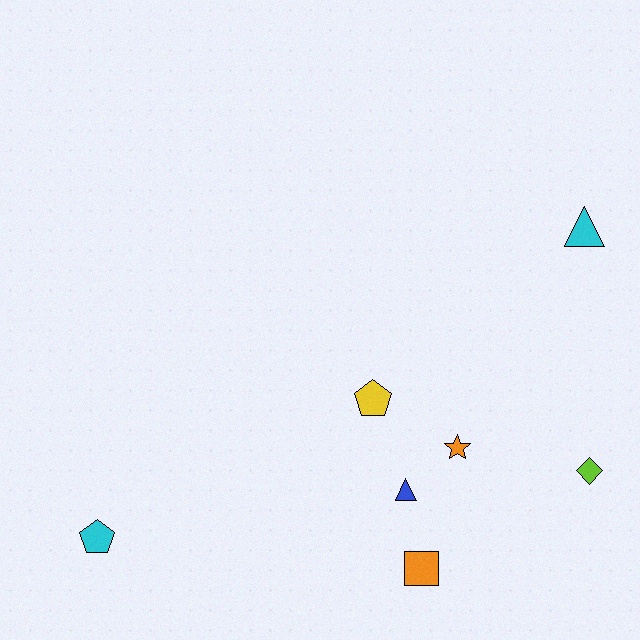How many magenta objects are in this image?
There are no magenta objects.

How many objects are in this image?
There are 7 objects.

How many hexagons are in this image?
There are no hexagons.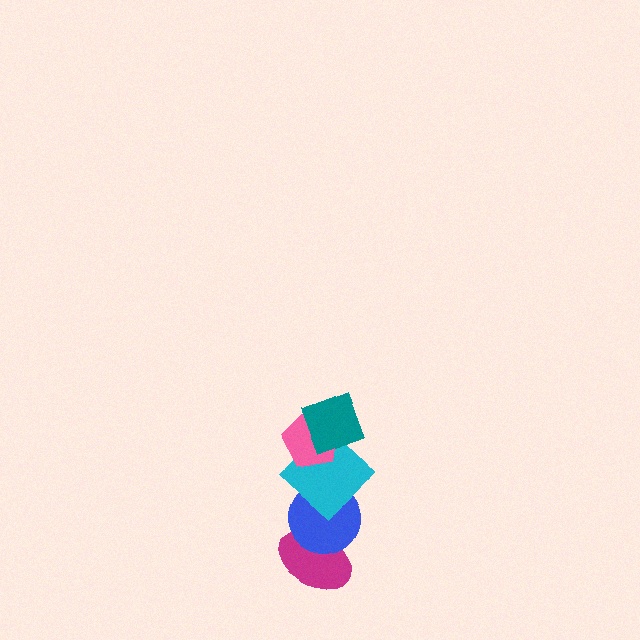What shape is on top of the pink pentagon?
The teal square is on top of the pink pentagon.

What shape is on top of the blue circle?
The cyan diamond is on top of the blue circle.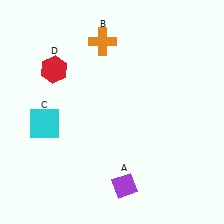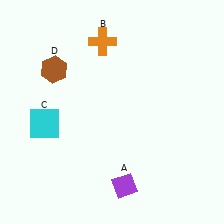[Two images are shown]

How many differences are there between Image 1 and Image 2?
There is 1 difference between the two images.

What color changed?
The hexagon (D) changed from red in Image 1 to brown in Image 2.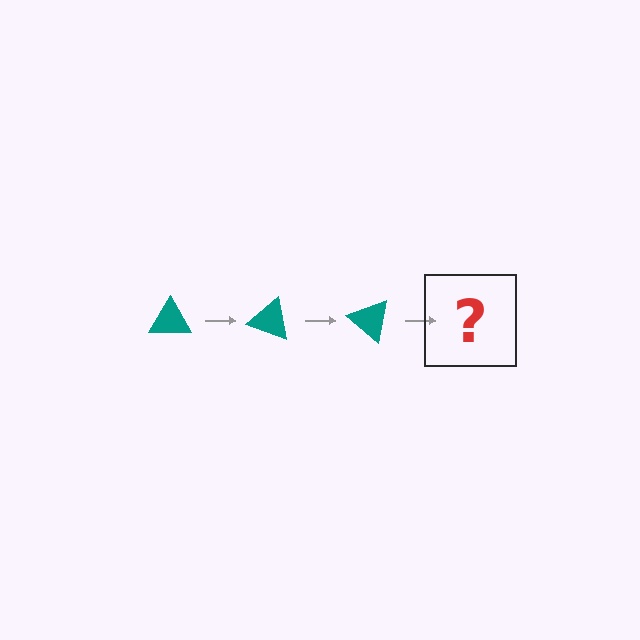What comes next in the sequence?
The next element should be a teal triangle rotated 60 degrees.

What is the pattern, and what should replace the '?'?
The pattern is that the triangle rotates 20 degrees each step. The '?' should be a teal triangle rotated 60 degrees.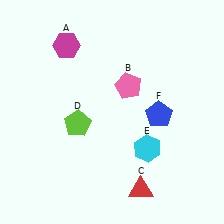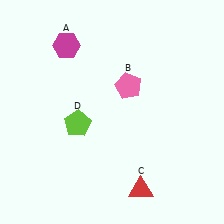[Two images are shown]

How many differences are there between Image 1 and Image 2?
There are 2 differences between the two images.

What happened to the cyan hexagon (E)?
The cyan hexagon (E) was removed in Image 2. It was in the bottom-right area of Image 1.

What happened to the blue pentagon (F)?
The blue pentagon (F) was removed in Image 2. It was in the bottom-right area of Image 1.